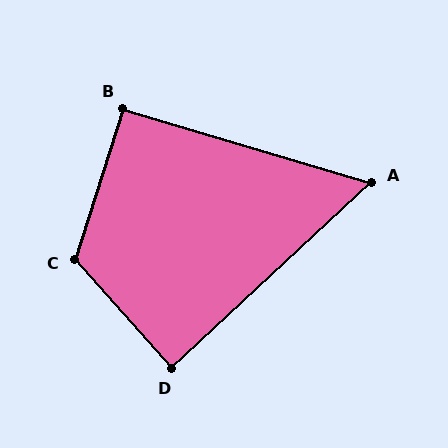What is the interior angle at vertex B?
Approximately 91 degrees (approximately right).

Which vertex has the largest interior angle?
C, at approximately 121 degrees.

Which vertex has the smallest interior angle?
A, at approximately 59 degrees.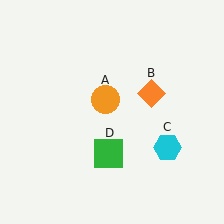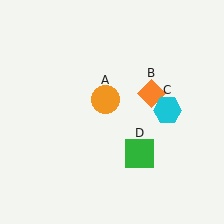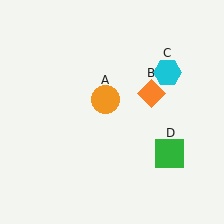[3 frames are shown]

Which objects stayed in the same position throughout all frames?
Orange circle (object A) and orange diamond (object B) remained stationary.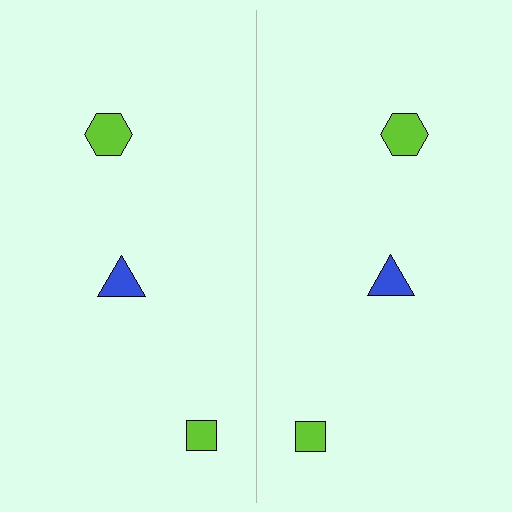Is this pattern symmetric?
Yes, this pattern has bilateral (reflection) symmetry.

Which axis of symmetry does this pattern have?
The pattern has a vertical axis of symmetry running through the center of the image.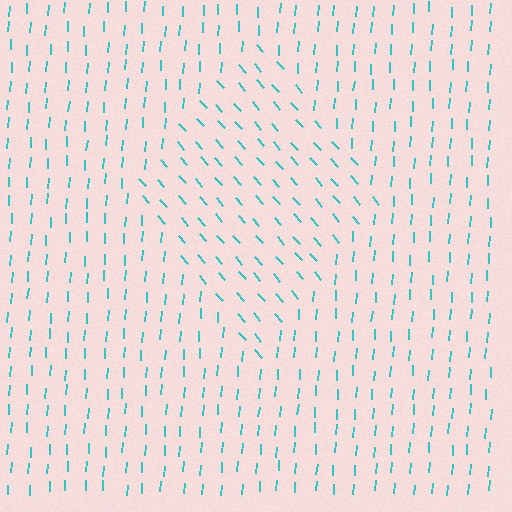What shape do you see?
I see a diamond.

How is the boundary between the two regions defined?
The boundary is defined purely by a change in line orientation (approximately 45 degrees difference). All lines are the same color and thickness.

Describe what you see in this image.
The image is filled with small cyan line segments. A diamond region in the image has lines oriented differently from the surrounding lines, creating a visible texture boundary.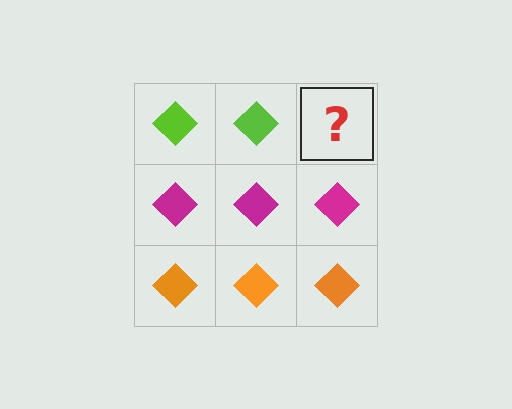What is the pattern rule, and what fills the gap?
The rule is that each row has a consistent color. The gap should be filled with a lime diamond.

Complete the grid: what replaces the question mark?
The question mark should be replaced with a lime diamond.